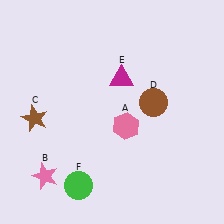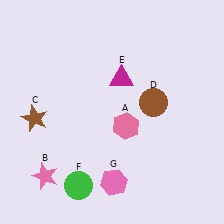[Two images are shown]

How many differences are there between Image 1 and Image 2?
There is 1 difference between the two images.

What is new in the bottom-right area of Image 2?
A pink hexagon (G) was added in the bottom-right area of Image 2.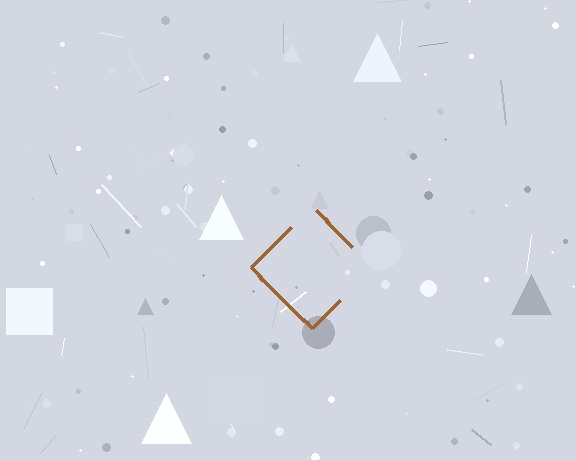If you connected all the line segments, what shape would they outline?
They would outline a diamond.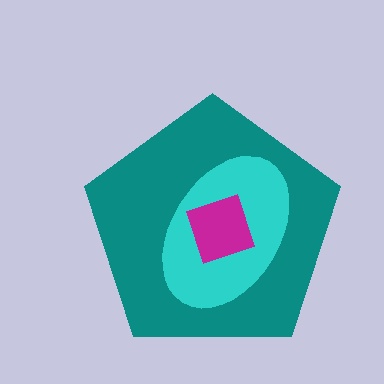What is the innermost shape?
The magenta square.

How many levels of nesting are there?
3.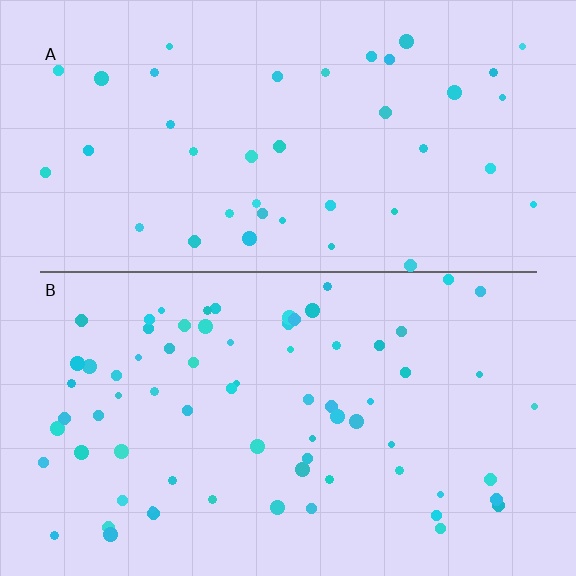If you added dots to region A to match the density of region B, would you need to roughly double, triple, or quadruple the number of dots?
Approximately double.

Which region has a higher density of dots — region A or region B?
B (the bottom).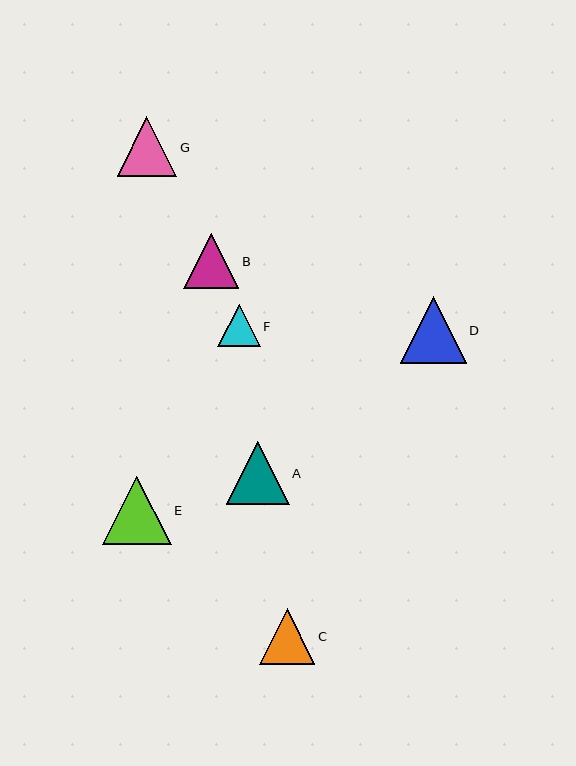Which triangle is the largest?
Triangle E is the largest with a size of approximately 69 pixels.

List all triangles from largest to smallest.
From largest to smallest: E, D, A, G, C, B, F.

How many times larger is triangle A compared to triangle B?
Triangle A is approximately 1.1 times the size of triangle B.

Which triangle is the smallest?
Triangle F is the smallest with a size of approximately 42 pixels.